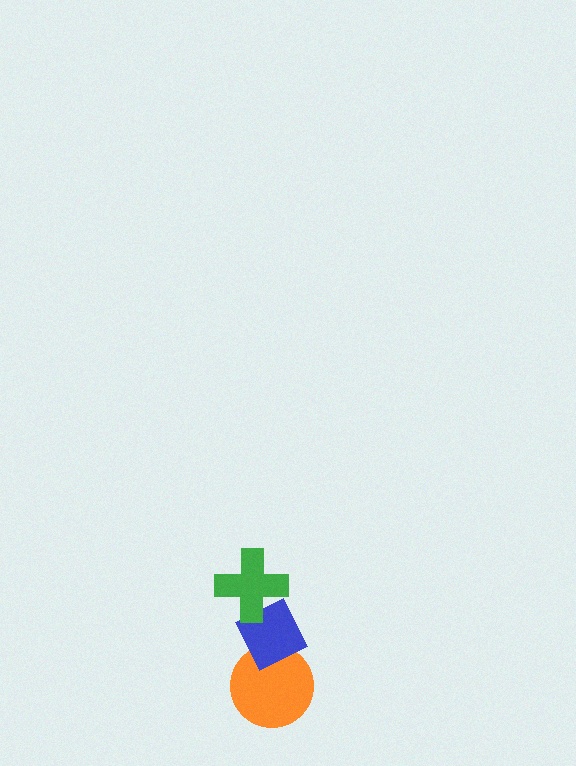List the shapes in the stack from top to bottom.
From top to bottom: the green cross, the blue diamond, the orange circle.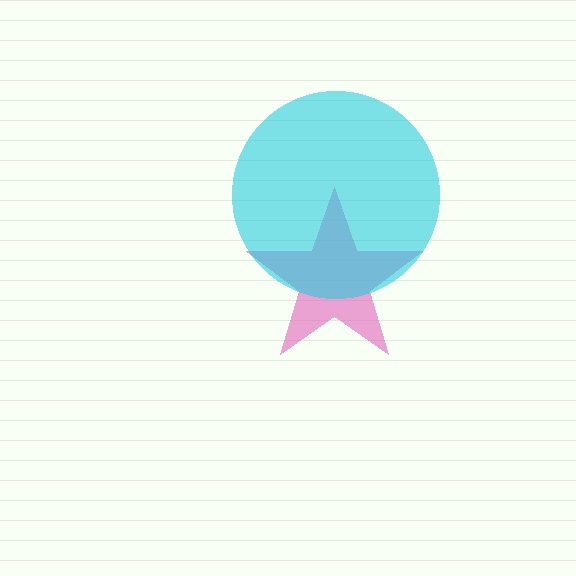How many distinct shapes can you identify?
There are 2 distinct shapes: a pink star, a cyan circle.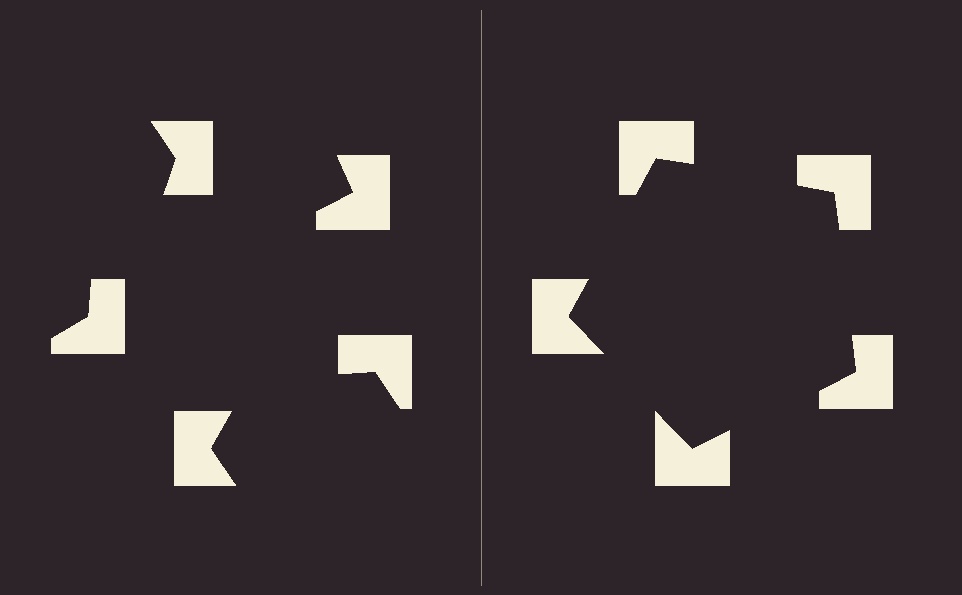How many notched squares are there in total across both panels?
10 — 5 on each side.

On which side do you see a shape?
An illusory pentagon appears on the right side. On the left side the wedge cuts are rotated, so no coherent shape forms.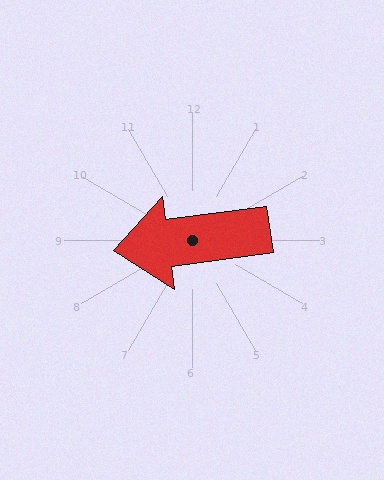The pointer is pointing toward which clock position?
Roughly 9 o'clock.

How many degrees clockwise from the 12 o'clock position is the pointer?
Approximately 262 degrees.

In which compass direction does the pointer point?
West.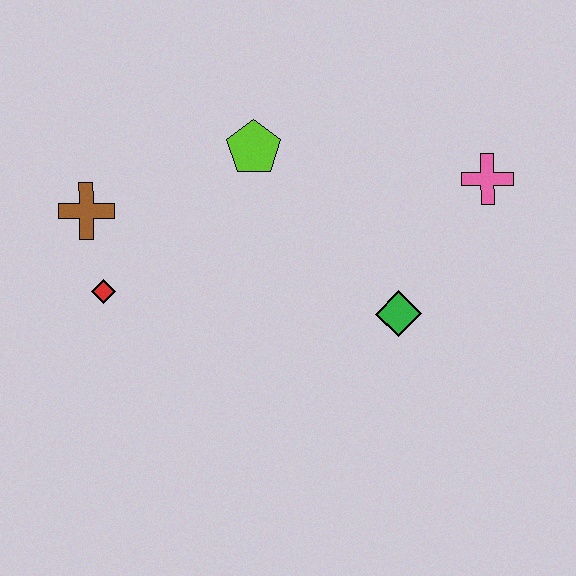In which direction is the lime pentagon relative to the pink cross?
The lime pentagon is to the left of the pink cross.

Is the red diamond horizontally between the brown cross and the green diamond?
Yes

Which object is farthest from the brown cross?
The pink cross is farthest from the brown cross.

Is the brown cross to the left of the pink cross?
Yes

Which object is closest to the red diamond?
The brown cross is closest to the red diamond.